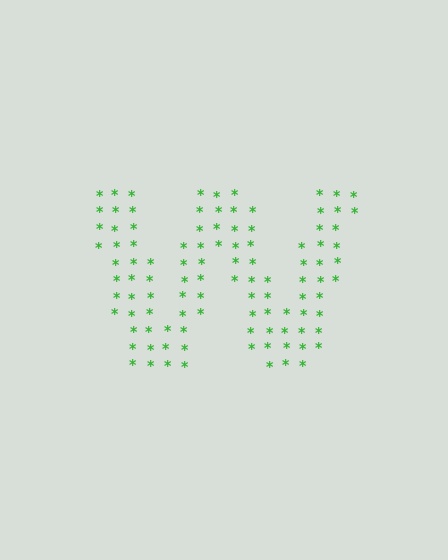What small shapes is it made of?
It is made of small asterisks.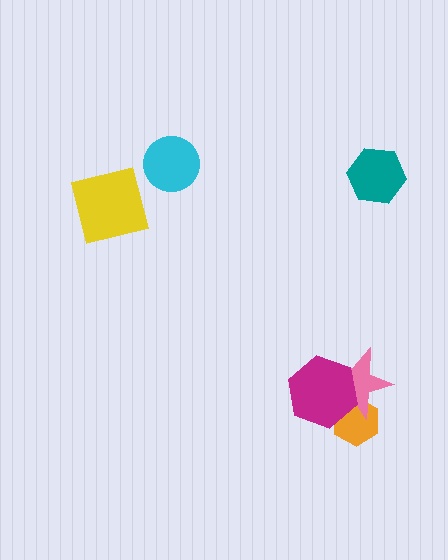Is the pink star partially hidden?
Yes, it is partially covered by another shape.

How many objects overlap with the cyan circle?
0 objects overlap with the cyan circle.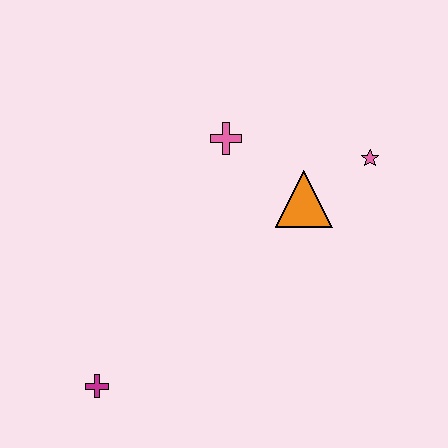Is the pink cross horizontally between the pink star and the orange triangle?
No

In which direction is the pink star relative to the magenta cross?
The pink star is to the right of the magenta cross.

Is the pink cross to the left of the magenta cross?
No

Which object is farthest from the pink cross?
The magenta cross is farthest from the pink cross.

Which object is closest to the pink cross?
The orange triangle is closest to the pink cross.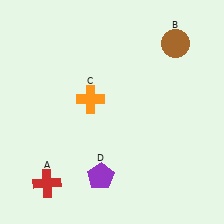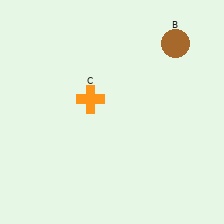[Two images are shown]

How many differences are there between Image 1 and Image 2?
There are 2 differences between the two images.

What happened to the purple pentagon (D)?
The purple pentagon (D) was removed in Image 2. It was in the bottom-left area of Image 1.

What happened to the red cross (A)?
The red cross (A) was removed in Image 2. It was in the bottom-left area of Image 1.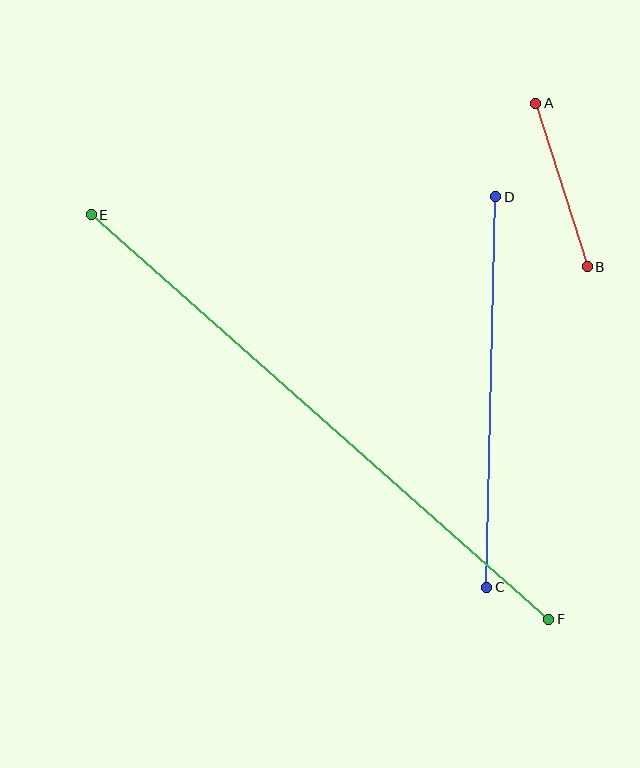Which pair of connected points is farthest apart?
Points E and F are farthest apart.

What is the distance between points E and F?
The distance is approximately 610 pixels.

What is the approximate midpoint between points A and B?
The midpoint is at approximately (561, 185) pixels.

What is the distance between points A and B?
The distance is approximately 171 pixels.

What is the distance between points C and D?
The distance is approximately 391 pixels.